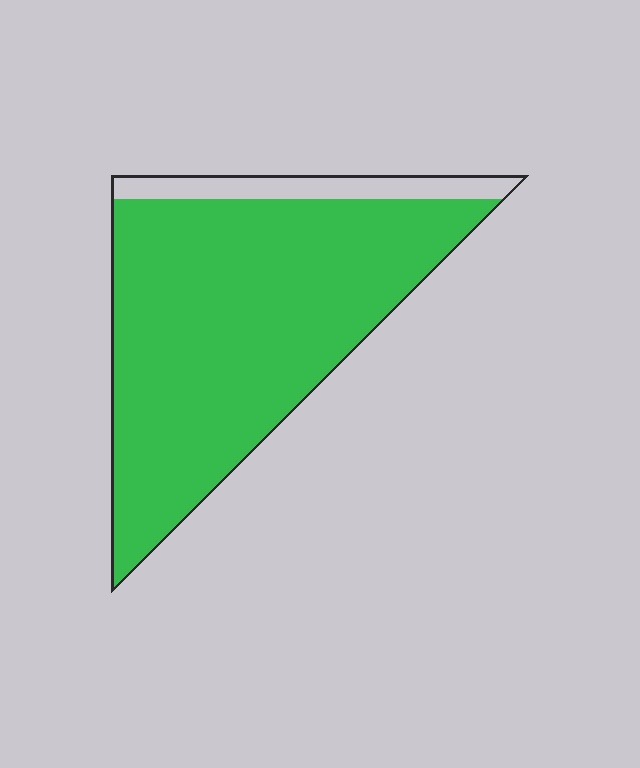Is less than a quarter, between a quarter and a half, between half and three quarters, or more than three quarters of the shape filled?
More than three quarters.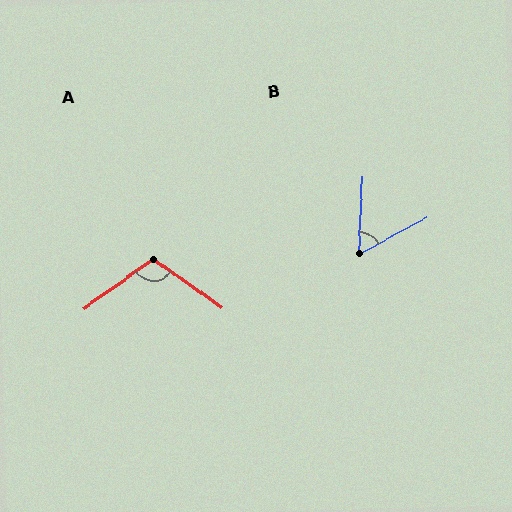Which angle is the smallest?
B, at approximately 59 degrees.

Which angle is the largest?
A, at approximately 109 degrees.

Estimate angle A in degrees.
Approximately 109 degrees.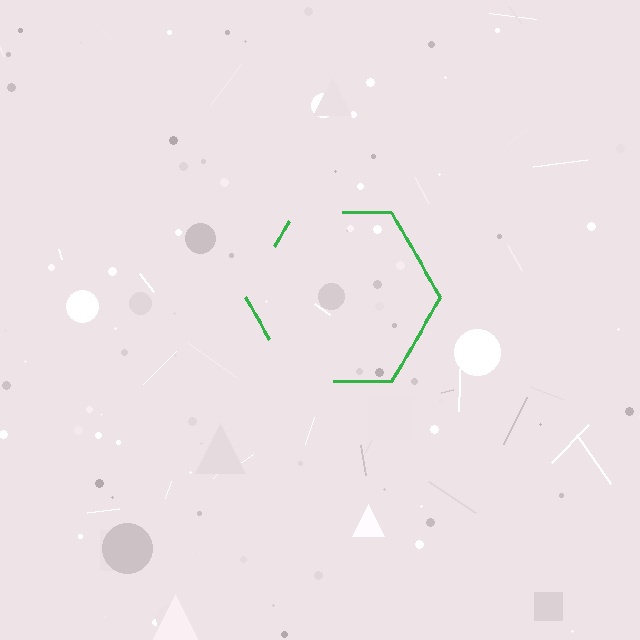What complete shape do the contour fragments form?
The contour fragments form a hexagon.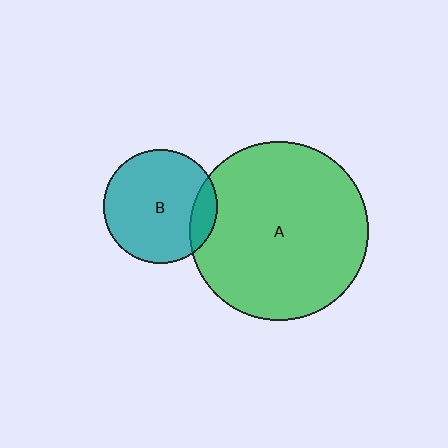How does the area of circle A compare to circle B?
Approximately 2.5 times.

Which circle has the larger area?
Circle A (green).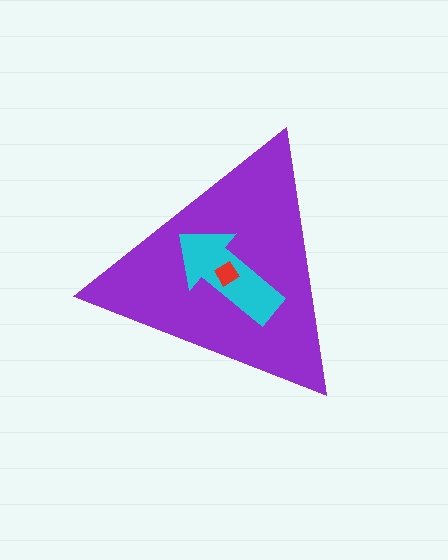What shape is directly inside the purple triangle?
The cyan arrow.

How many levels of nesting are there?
3.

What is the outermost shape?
The purple triangle.